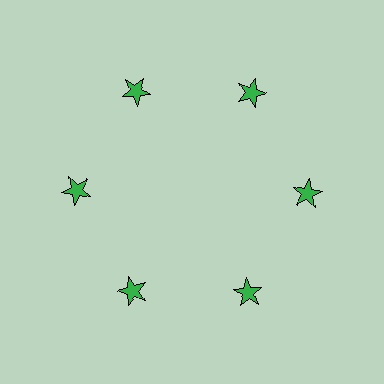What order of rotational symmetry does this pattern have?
This pattern has 6-fold rotational symmetry.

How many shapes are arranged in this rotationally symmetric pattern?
There are 6 shapes, arranged in 6 groups of 1.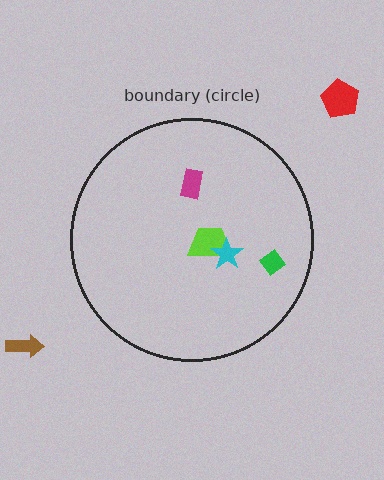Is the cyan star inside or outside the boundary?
Inside.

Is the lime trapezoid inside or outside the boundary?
Inside.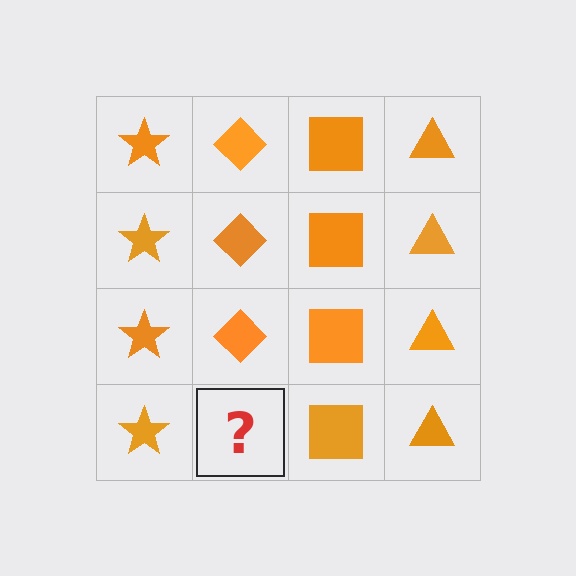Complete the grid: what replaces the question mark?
The question mark should be replaced with an orange diamond.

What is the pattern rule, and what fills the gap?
The rule is that each column has a consistent shape. The gap should be filled with an orange diamond.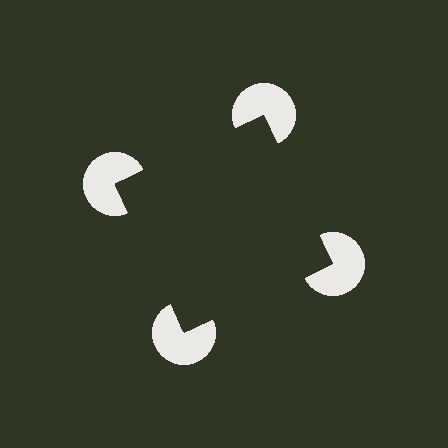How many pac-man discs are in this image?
There are 4 — one at each vertex of the illusory square.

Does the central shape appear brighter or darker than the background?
It typically appears slightly darker than the background, even though no actual brightness change is drawn.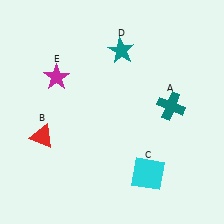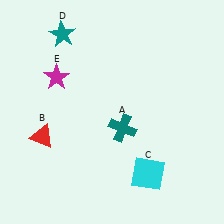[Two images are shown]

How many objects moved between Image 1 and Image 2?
2 objects moved between the two images.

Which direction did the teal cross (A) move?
The teal cross (A) moved left.